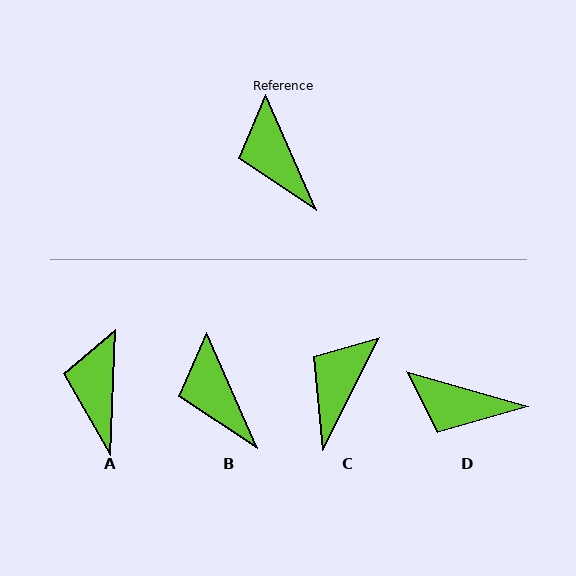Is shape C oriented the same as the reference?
No, it is off by about 50 degrees.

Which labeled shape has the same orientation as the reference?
B.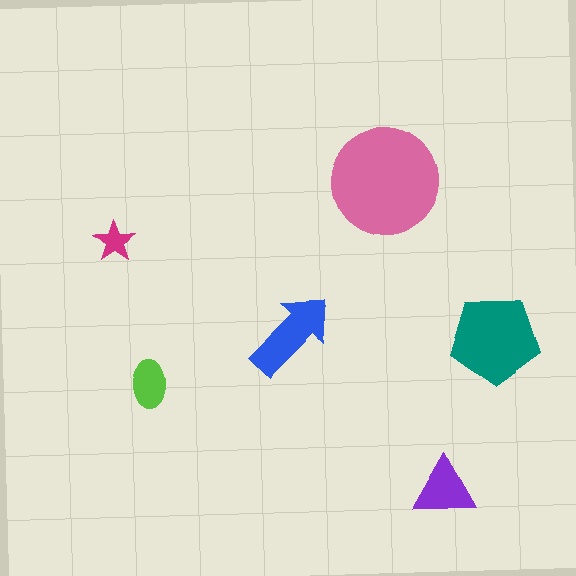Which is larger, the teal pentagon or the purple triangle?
The teal pentagon.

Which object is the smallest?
The magenta star.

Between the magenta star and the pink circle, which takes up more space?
The pink circle.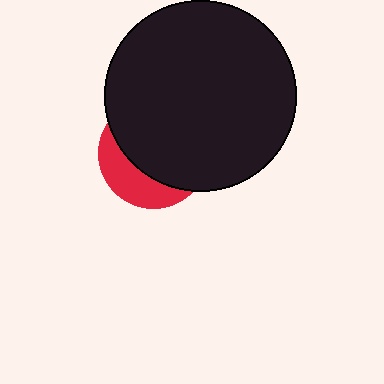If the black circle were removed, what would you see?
You would see the complete red circle.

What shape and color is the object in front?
The object in front is a black circle.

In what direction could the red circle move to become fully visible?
The red circle could move toward the lower-left. That would shift it out from behind the black circle entirely.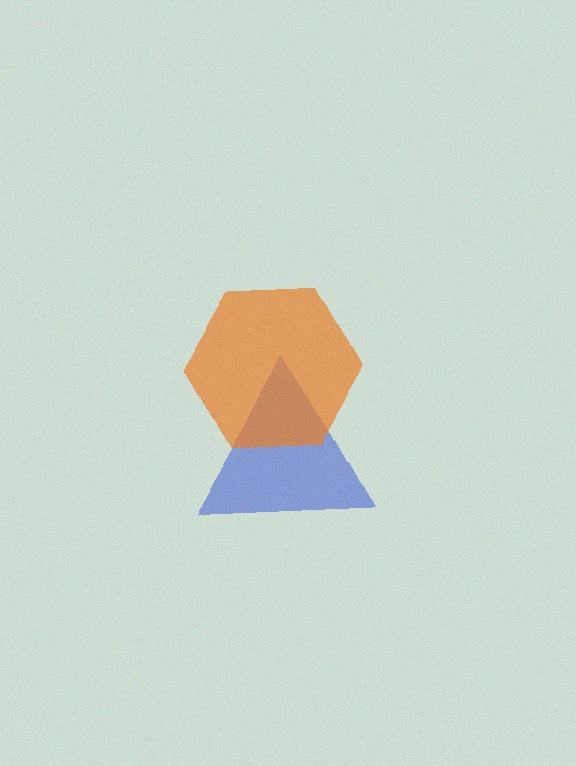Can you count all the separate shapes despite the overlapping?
Yes, there are 2 separate shapes.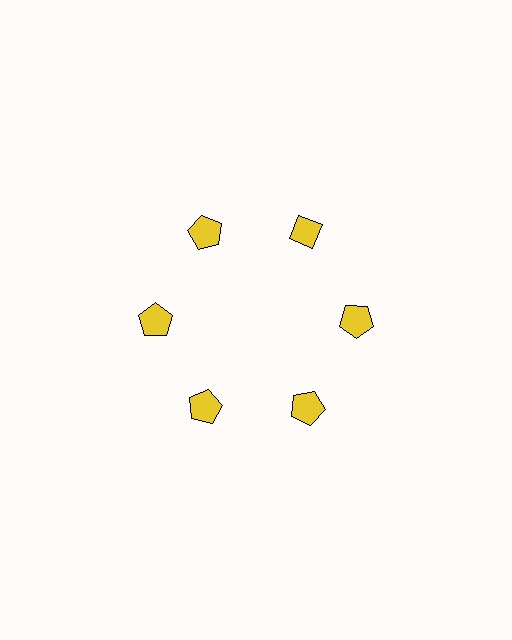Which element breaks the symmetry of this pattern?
The yellow diamond at roughly the 1 o'clock position breaks the symmetry. All other shapes are yellow pentagons.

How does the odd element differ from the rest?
It has a different shape: diamond instead of pentagon.